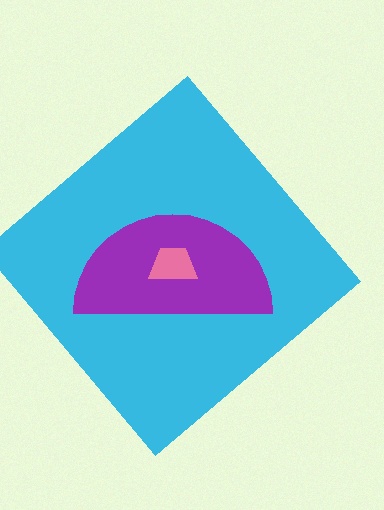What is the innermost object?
The pink trapezoid.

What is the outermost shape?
The cyan diamond.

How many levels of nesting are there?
3.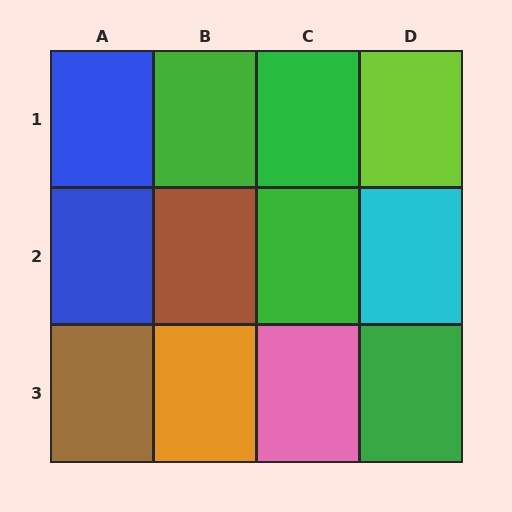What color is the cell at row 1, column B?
Green.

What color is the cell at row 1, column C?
Green.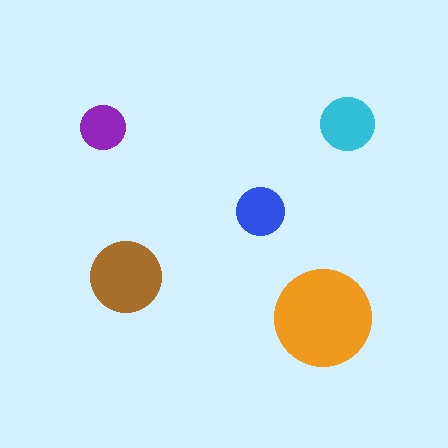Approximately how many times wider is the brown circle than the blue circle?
About 1.5 times wider.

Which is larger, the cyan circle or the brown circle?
The brown one.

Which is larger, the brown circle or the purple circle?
The brown one.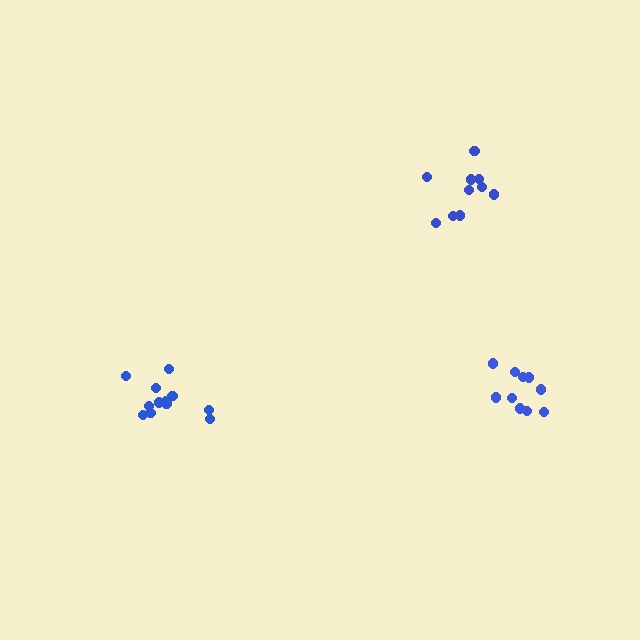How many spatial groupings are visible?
There are 3 spatial groupings.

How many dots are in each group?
Group 1: 10 dots, Group 2: 10 dots, Group 3: 12 dots (32 total).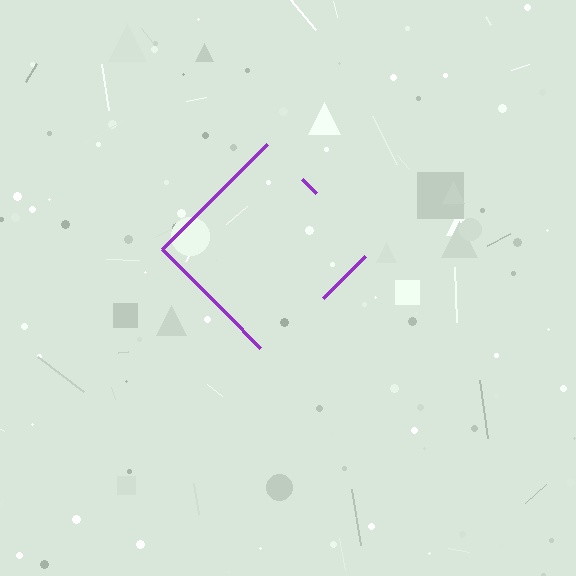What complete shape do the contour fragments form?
The contour fragments form a diamond.